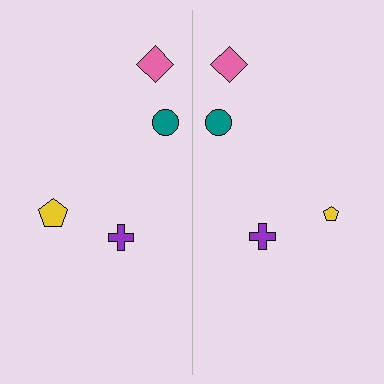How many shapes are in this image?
There are 8 shapes in this image.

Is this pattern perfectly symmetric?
No, the pattern is not perfectly symmetric. The yellow pentagon on the right side has a different size than its mirror counterpart.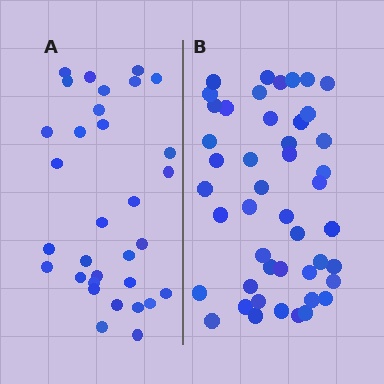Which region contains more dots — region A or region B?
Region B (the right region) has more dots.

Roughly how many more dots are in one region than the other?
Region B has approximately 15 more dots than region A.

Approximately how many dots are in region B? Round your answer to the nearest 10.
About 50 dots. (The exact count is 46, which rounds to 50.)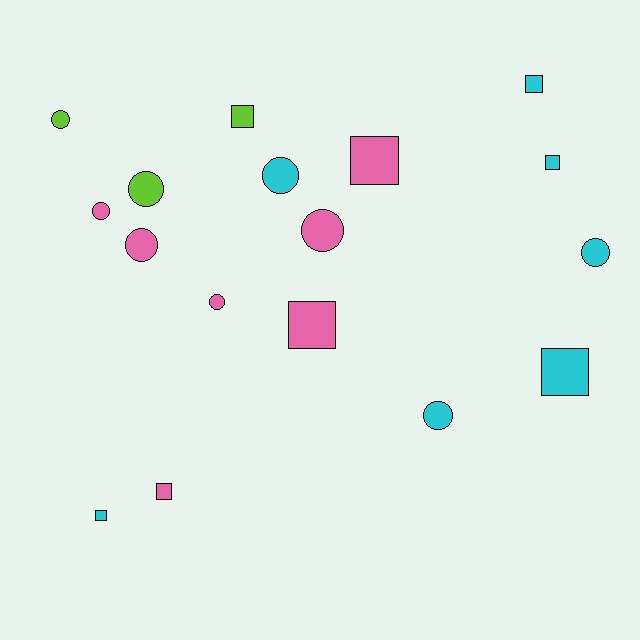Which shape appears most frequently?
Circle, with 9 objects.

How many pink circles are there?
There are 4 pink circles.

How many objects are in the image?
There are 17 objects.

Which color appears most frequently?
Pink, with 7 objects.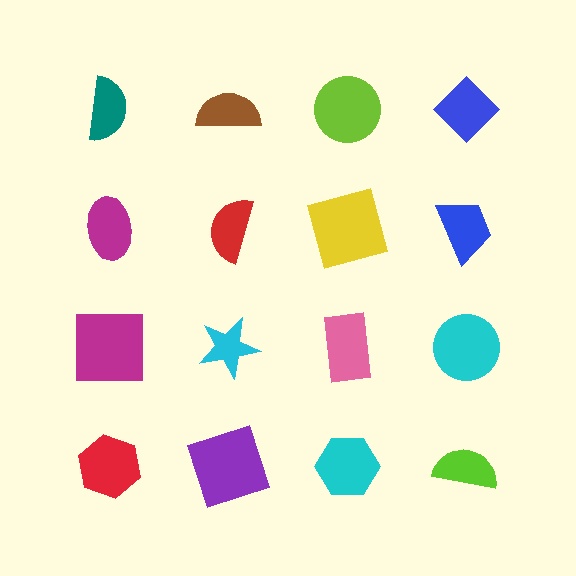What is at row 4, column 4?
A lime semicircle.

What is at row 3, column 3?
A pink rectangle.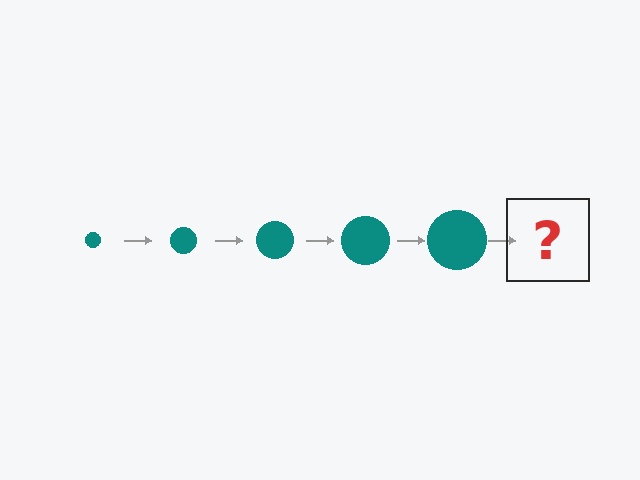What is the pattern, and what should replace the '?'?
The pattern is that the circle gets progressively larger each step. The '?' should be a teal circle, larger than the previous one.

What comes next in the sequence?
The next element should be a teal circle, larger than the previous one.